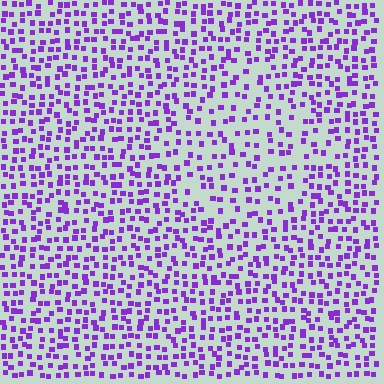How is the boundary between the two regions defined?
The boundary is defined by a change in element density (approximately 1.6x ratio). All elements are the same color, size, and shape.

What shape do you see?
I see a diamond.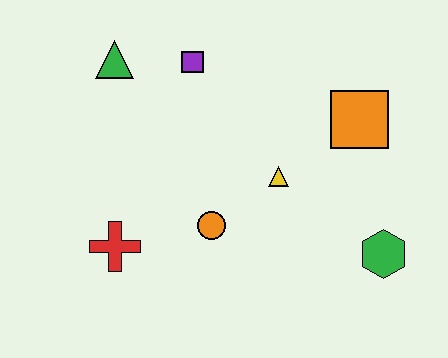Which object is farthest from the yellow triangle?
The green triangle is farthest from the yellow triangle.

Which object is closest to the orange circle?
The yellow triangle is closest to the orange circle.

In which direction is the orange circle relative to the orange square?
The orange circle is to the left of the orange square.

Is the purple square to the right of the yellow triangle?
No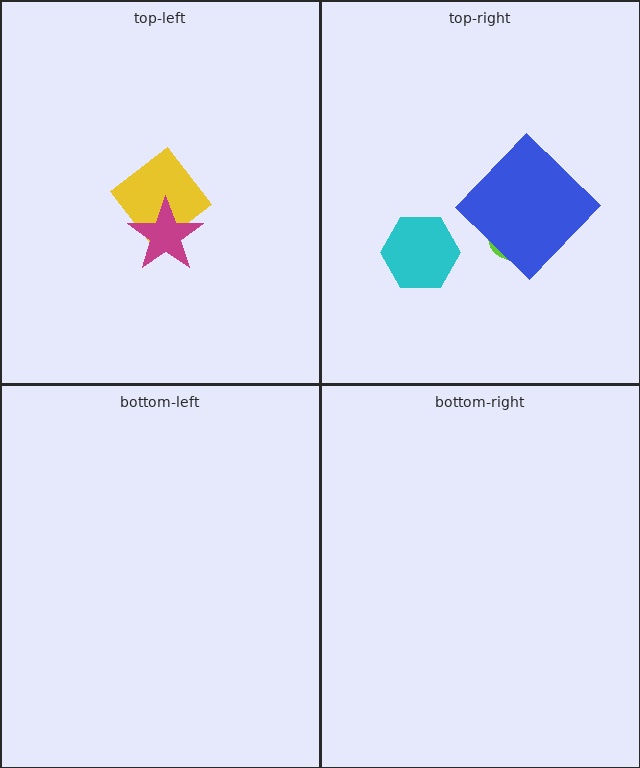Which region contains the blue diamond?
The top-right region.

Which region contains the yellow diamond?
The top-left region.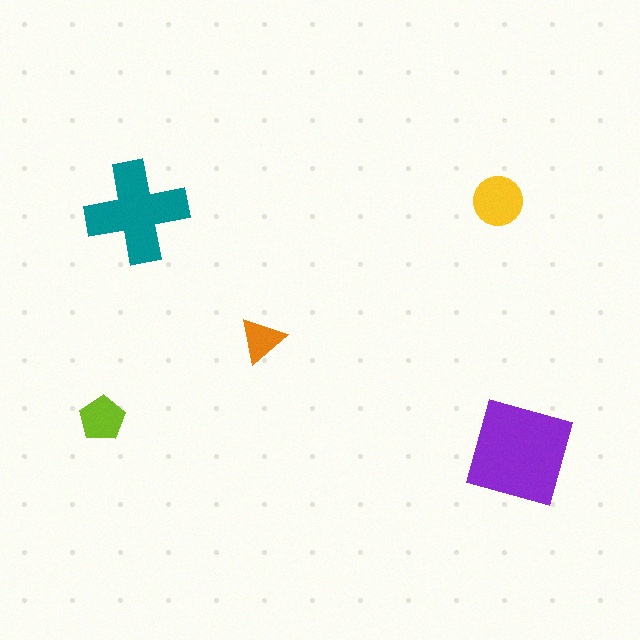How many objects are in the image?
There are 5 objects in the image.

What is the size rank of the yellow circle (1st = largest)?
3rd.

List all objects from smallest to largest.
The orange triangle, the lime pentagon, the yellow circle, the teal cross, the purple diamond.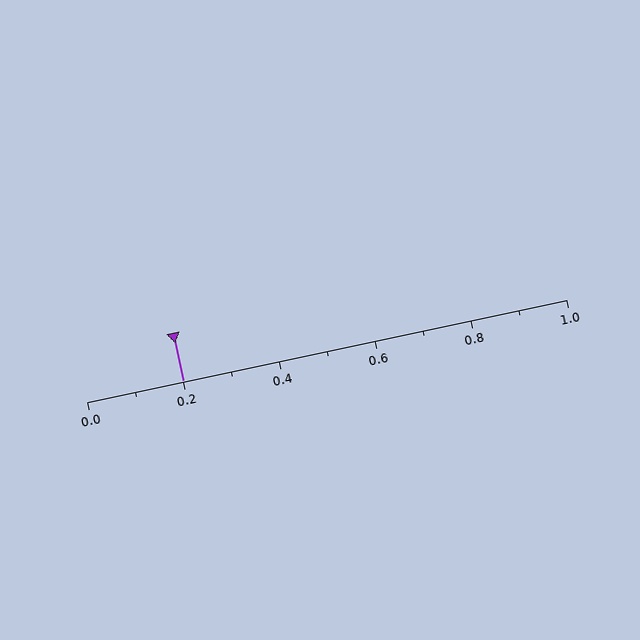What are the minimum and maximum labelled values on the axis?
The axis runs from 0.0 to 1.0.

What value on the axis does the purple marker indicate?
The marker indicates approximately 0.2.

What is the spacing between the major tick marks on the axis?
The major ticks are spaced 0.2 apart.